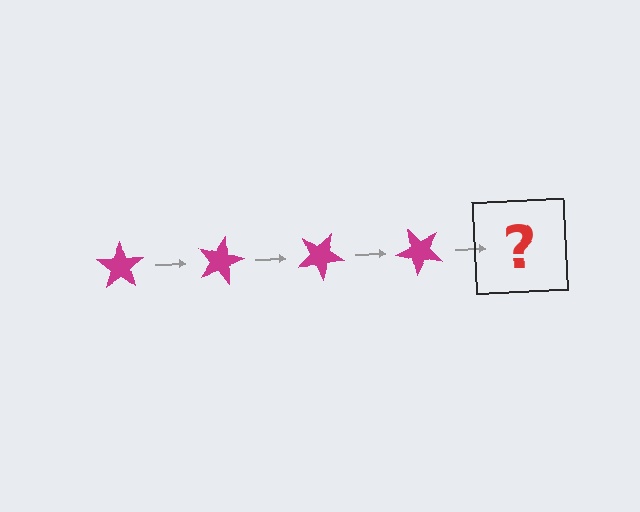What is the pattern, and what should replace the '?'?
The pattern is that the star rotates 15 degrees each step. The '?' should be a magenta star rotated 60 degrees.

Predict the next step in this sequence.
The next step is a magenta star rotated 60 degrees.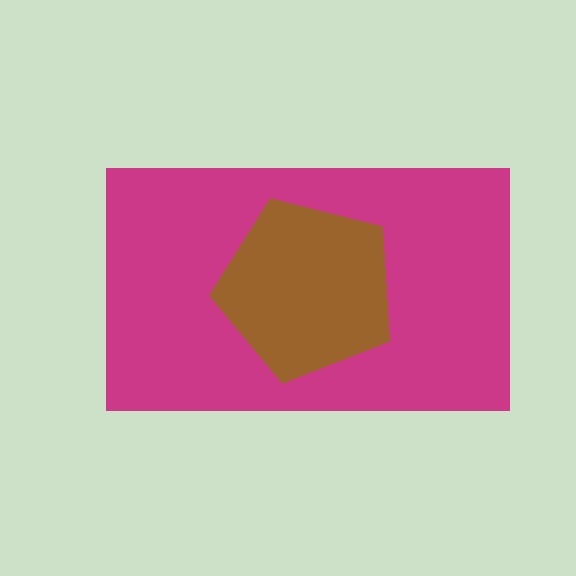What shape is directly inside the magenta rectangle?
The brown pentagon.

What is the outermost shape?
The magenta rectangle.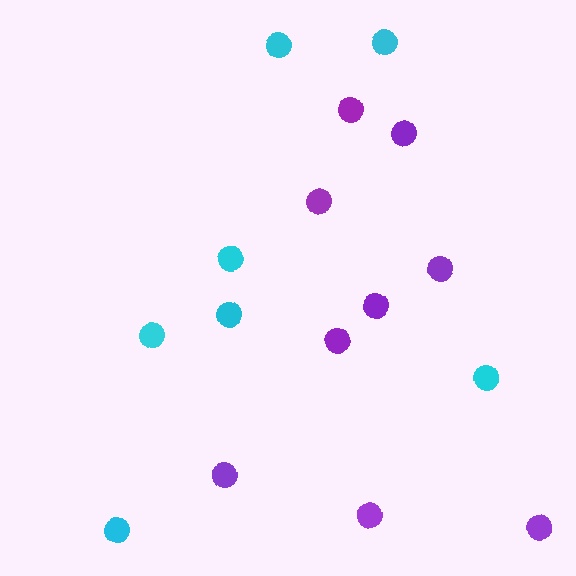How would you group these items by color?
There are 2 groups: one group of purple circles (9) and one group of cyan circles (7).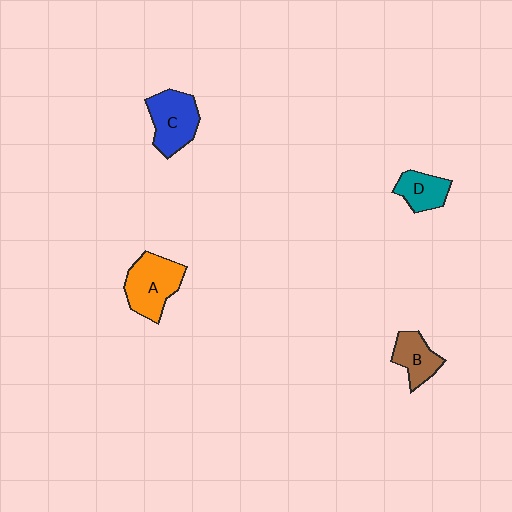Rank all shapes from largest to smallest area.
From largest to smallest: A (orange), C (blue), B (brown), D (teal).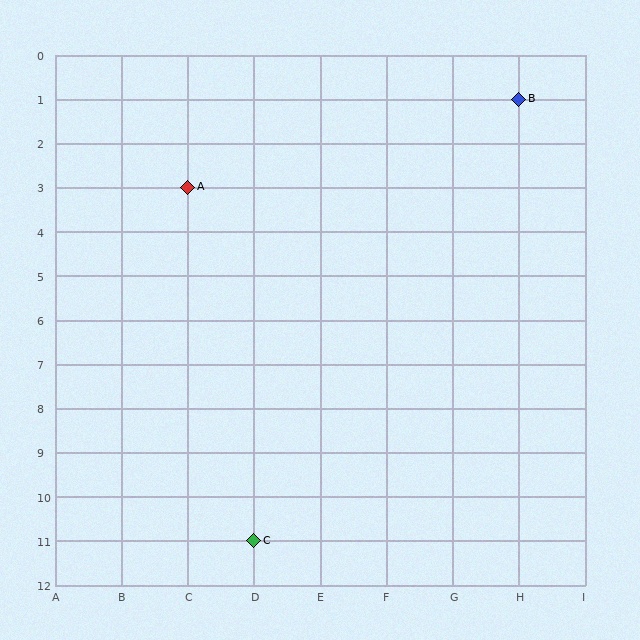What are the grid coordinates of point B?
Point B is at grid coordinates (H, 1).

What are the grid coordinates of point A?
Point A is at grid coordinates (C, 3).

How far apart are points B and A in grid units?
Points B and A are 5 columns and 2 rows apart (about 5.4 grid units diagonally).